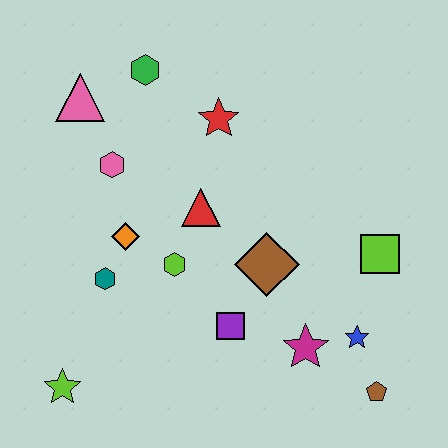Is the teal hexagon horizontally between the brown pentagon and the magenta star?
No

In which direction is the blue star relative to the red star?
The blue star is below the red star.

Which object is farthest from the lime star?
The lime square is farthest from the lime star.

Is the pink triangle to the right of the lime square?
No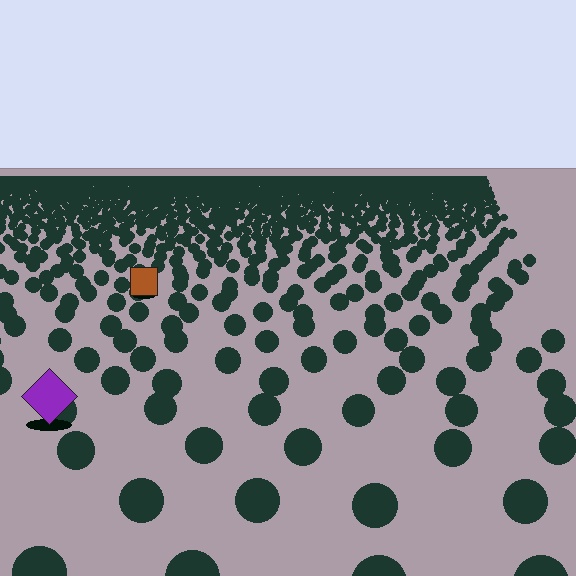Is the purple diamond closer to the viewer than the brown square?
Yes. The purple diamond is closer — you can tell from the texture gradient: the ground texture is coarser near it.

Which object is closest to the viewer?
The purple diamond is closest. The texture marks near it are larger and more spread out.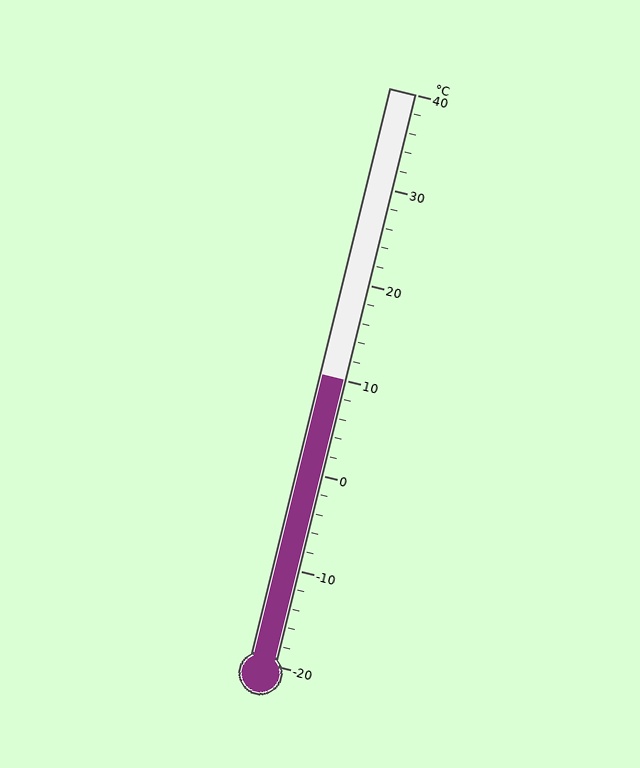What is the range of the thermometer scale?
The thermometer scale ranges from -20°C to 40°C.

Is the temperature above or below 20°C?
The temperature is below 20°C.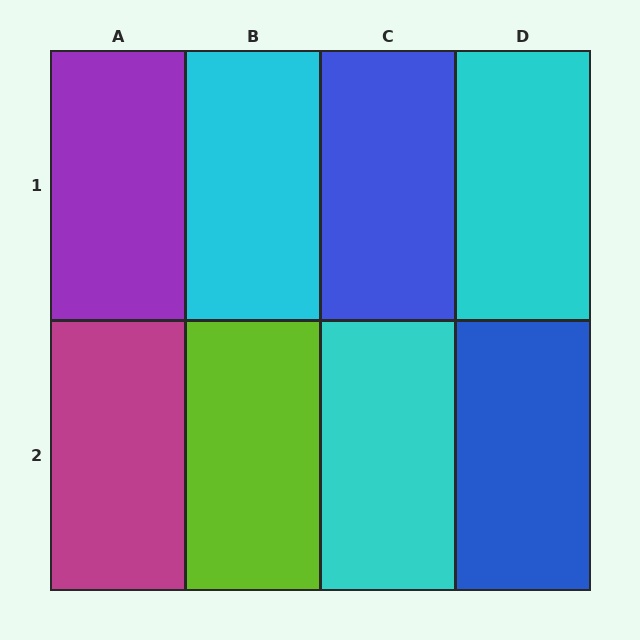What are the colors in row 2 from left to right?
Magenta, lime, cyan, blue.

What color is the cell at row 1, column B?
Cyan.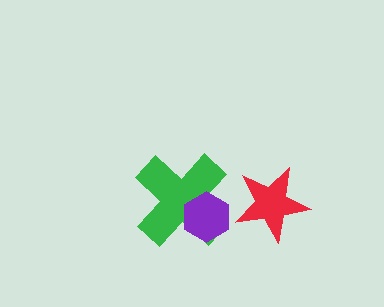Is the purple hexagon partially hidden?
No, no other shape covers it.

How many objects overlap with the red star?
0 objects overlap with the red star.